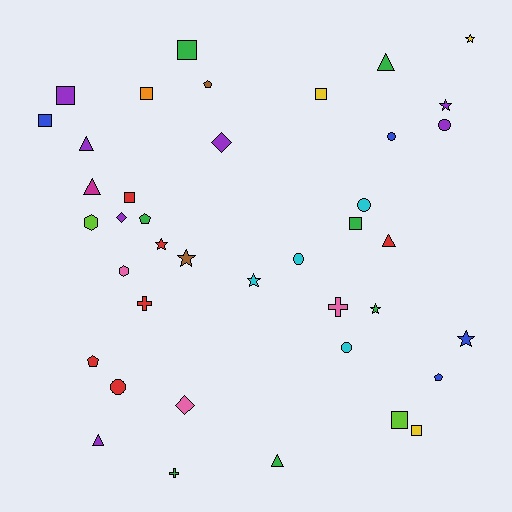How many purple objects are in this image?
There are 7 purple objects.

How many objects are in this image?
There are 40 objects.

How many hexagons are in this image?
There are 2 hexagons.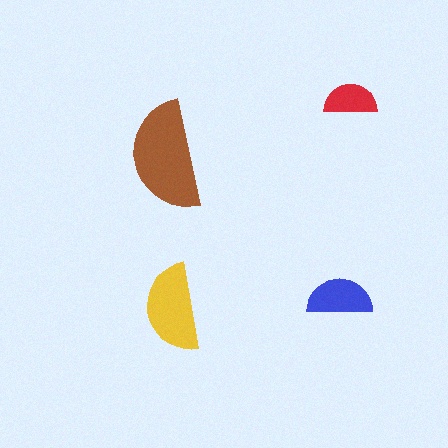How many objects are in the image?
There are 4 objects in the image.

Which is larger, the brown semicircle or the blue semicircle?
The brown one.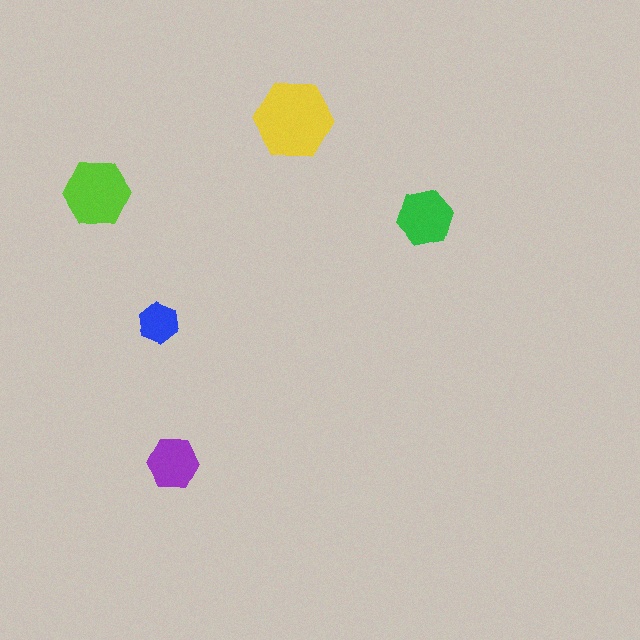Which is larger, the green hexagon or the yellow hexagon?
The yellow one.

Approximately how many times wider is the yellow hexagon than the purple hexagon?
About 1.5 times wider.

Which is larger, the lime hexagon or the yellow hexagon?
The yellow one.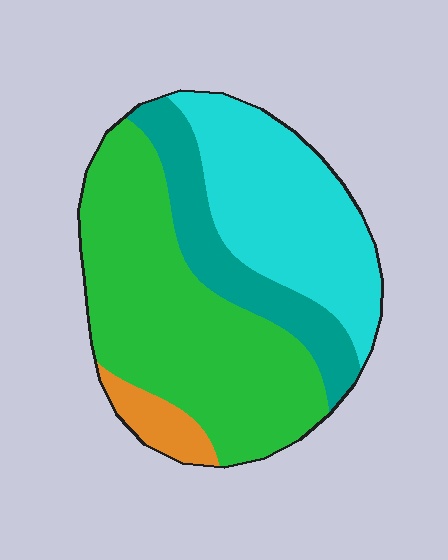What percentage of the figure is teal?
Teal covers 17% of the figure.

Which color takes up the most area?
Green, at roughly 45%.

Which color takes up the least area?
Orange, at roughly 5%.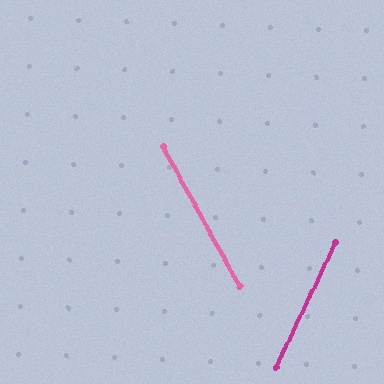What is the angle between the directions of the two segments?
Approximately 54 degrees.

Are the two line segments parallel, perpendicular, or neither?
Neither parallel nor perpendicular — they differ by about 54°.